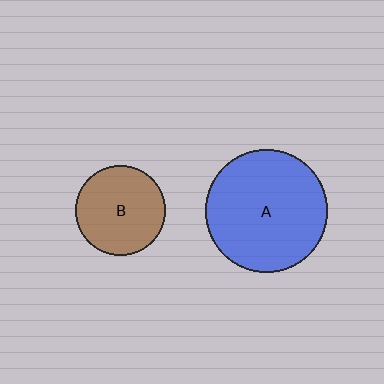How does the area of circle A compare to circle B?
Approximately 1.8 times.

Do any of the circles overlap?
No, none of the circles overlap.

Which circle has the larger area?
Circle A (blue).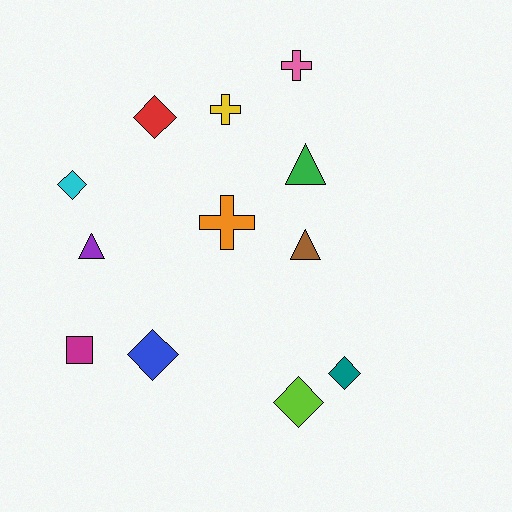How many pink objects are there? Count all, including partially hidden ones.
There is 1 pink object.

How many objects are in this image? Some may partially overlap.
There are 12 objects.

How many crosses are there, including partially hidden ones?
There are 3 crosses.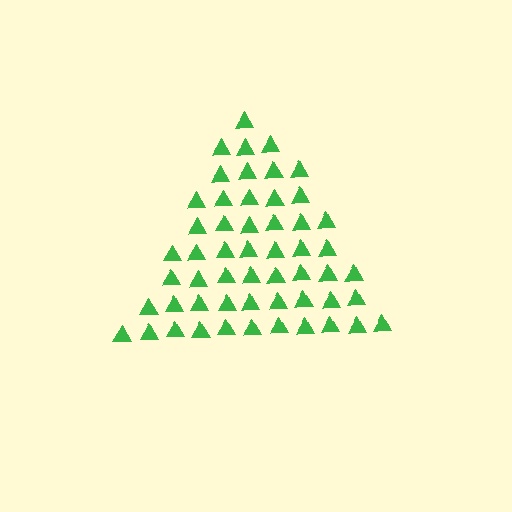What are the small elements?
The small elements are triangles.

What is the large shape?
The large shape is a triangle.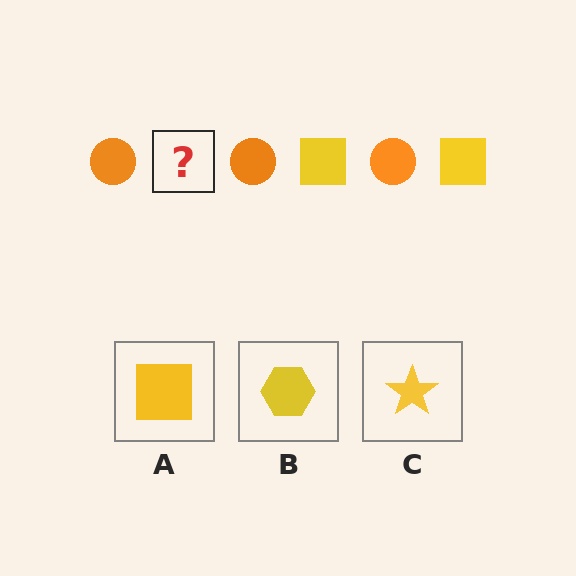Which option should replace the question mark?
Option A.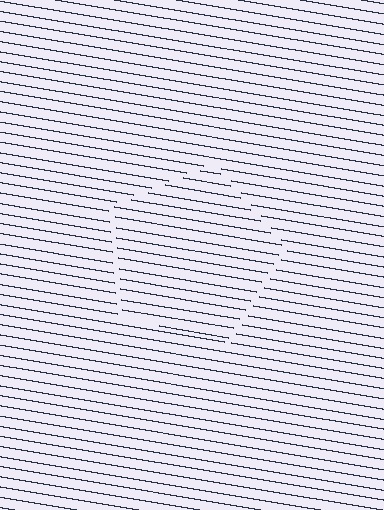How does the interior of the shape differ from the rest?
The interior of the shape contains the same grating, shifted by half a period — the contour is defined by the phase discontinuity where line-ends from the inner and outer gratings abut.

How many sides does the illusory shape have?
5 sides — the line-ends trace a pentagon.